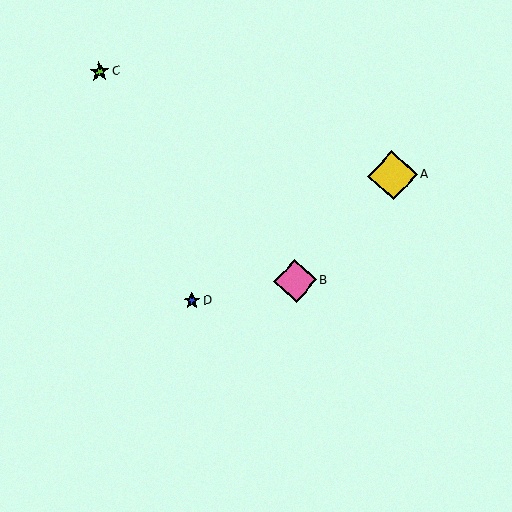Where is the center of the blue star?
The center of the blue star is at (192, 301).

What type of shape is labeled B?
Shape B is a pink diamond.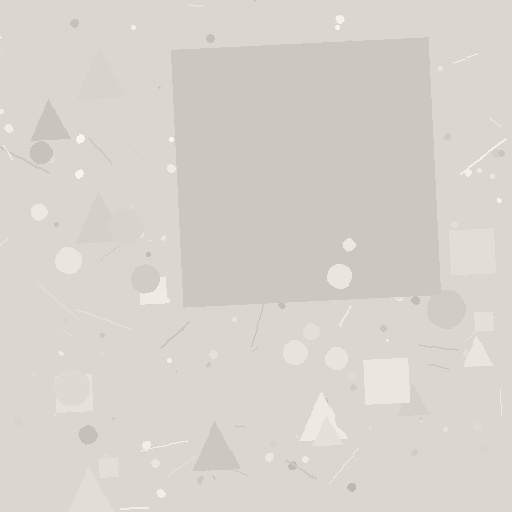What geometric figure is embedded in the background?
A square is embedded in the background.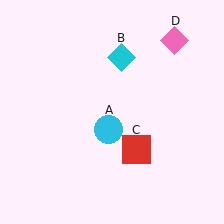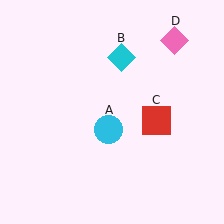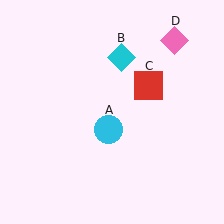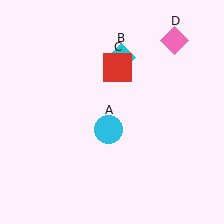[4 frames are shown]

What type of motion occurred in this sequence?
The red square (object C) rotated counterclockwise around the center of the scene.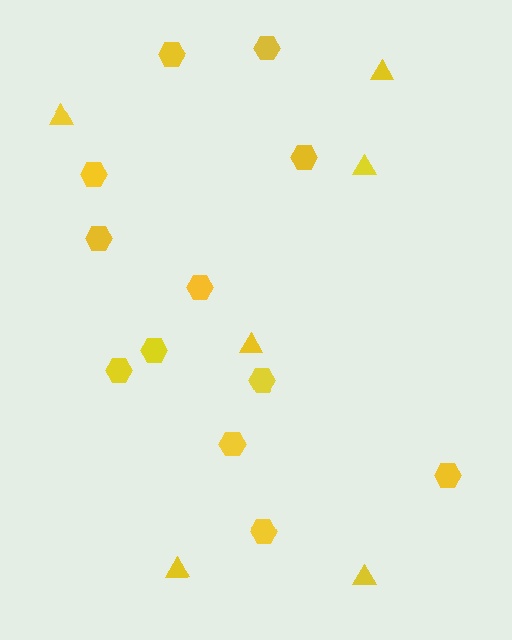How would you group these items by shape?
There are 2 groups: one group of triangles (6) and one group of hexagons (12).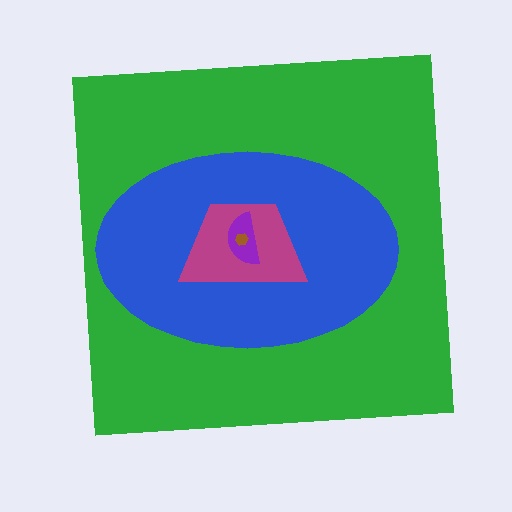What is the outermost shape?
The green square.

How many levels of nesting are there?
5.